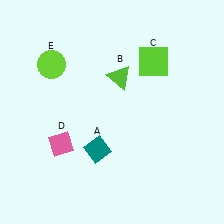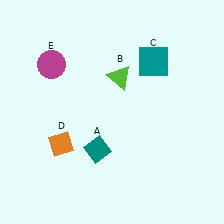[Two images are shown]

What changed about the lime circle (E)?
In Image 1, E is lime. In Image 2, it changed to magenta.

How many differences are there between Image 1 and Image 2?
There are 3 differences between the two images.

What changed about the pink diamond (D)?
In Image 1, D is pink. In Image 2, it changed to orange.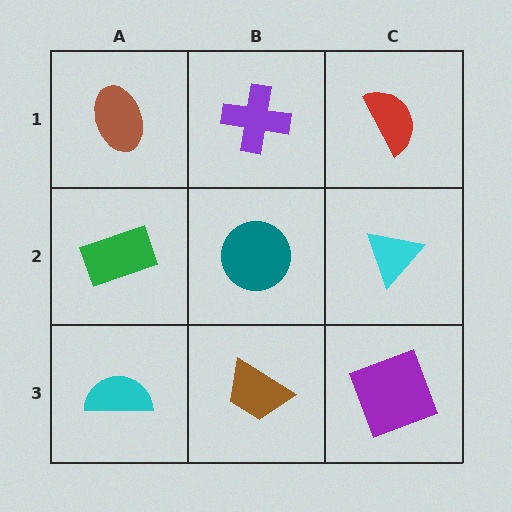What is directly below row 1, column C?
A cyan triangle.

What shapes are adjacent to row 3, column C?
A cyan triangle (row 2, column C), a brown trapezoid (row 3, column B).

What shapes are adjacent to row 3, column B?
A teal circle (row 2, column B), a cyan semicircle (row 3, column A), a purple square (row 3, column C).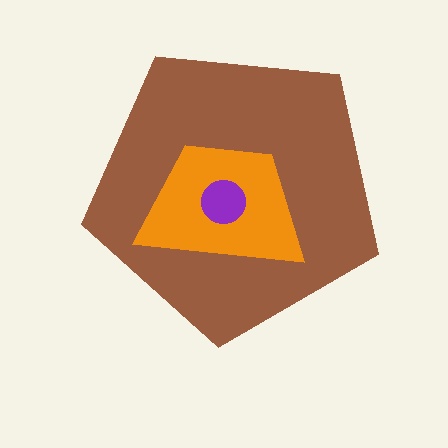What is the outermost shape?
The brown pentagon.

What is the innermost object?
The purple circle.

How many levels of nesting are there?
3.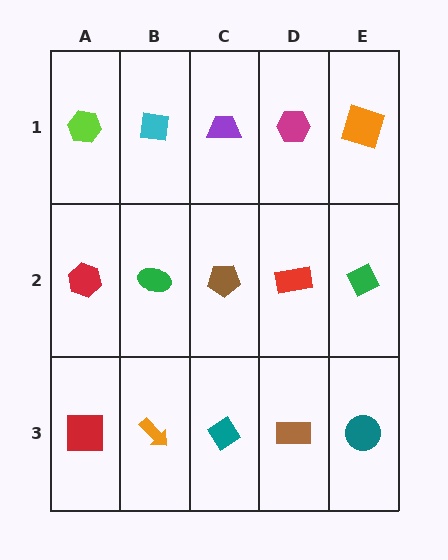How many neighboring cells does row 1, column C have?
3.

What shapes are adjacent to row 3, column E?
A green diamond (row 2, column E), a brown rectangle (row 3, column D).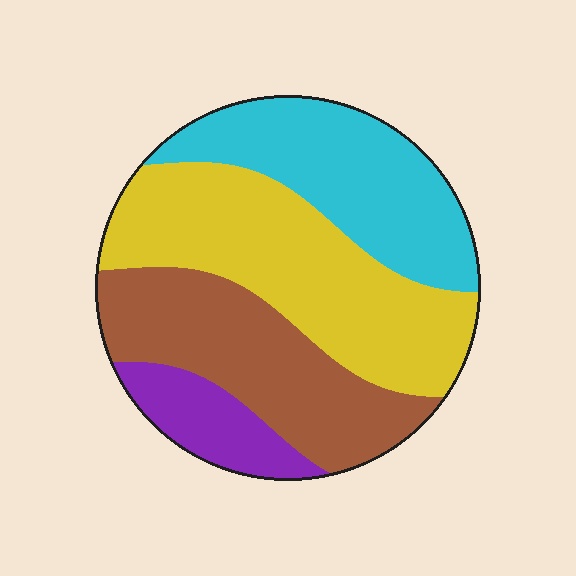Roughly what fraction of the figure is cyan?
Cyan takes up about one quarter (1/4) of the figure.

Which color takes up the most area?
Yellow, at roughly 35%.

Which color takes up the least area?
Purple, at roughly 10%.